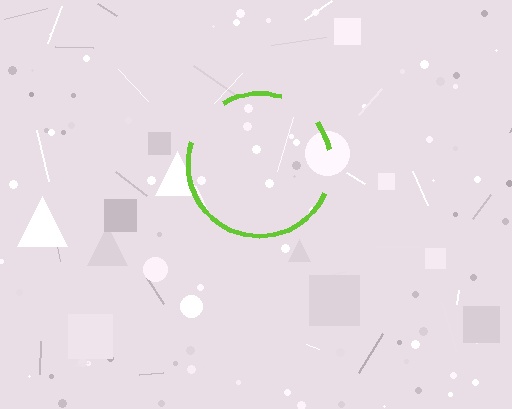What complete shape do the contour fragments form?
The contour fragments form a circle.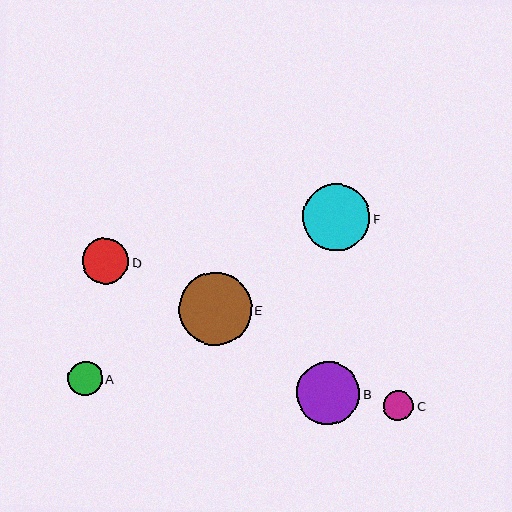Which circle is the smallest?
Circle C is the smallest with a size of approximately 30 pixels.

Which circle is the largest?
Circle E is the largest with a size of approximately 73 pixels.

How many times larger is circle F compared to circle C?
Circle F is approximately 2.2 times the size of circle C.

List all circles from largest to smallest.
From largest to smallest: E, F, B, D, A, C.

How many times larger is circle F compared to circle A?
Circle F is approximately 2.0 times the size of circle A.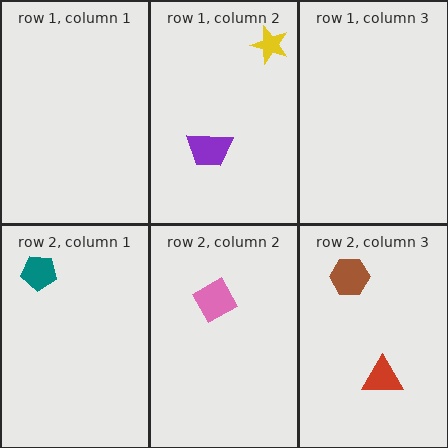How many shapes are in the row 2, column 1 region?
1.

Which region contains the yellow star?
The row 1, column 2 region.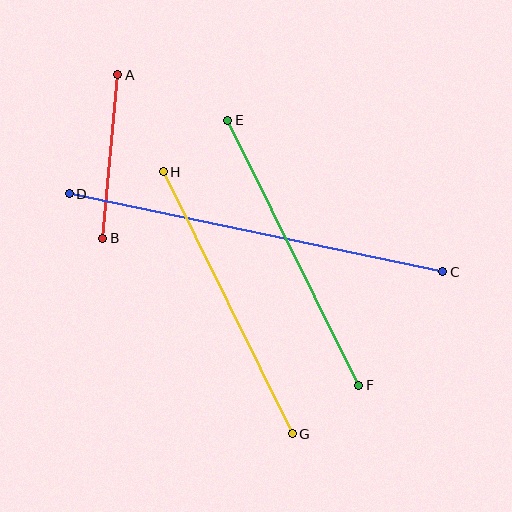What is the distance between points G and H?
The distance is approximately 292 pixels.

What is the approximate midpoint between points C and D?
The midpoint is at approximately (256, 233) pixels.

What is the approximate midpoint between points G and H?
The midpoint is at approximately (228, 303) pixels.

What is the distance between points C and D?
The distance is approximately 382 pixels.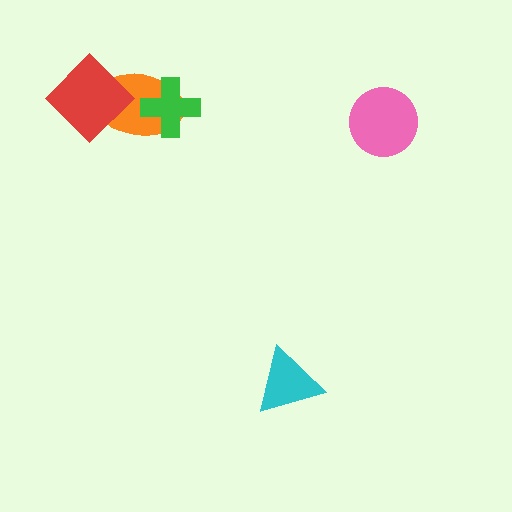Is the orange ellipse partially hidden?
Yes, it is partially covered by another shape.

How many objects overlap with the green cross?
1 object overlaps with the green cross.